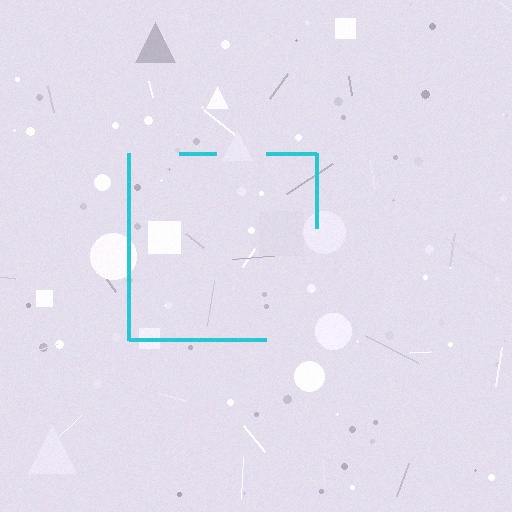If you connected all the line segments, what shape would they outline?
They would outline a square.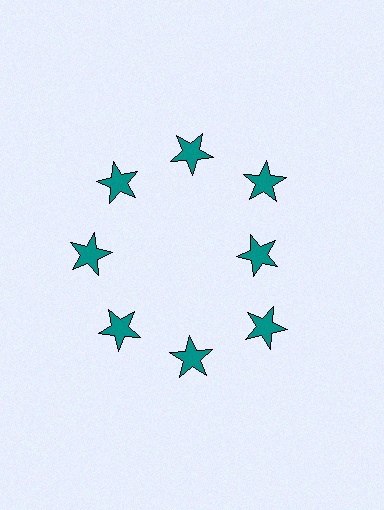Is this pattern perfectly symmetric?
No. The 8 teal stars are arranged in a ring, but one element near the 3 o'clock position is pulled inward toward the center, breaking the 8-fold rotational symmetry.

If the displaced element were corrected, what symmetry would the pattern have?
It would have 8-fold rotational symmetry — the pattern would map onto itself every 45 degrees.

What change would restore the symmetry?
The symmetry would be restored by moving it outward, back onto the ring so that all 8 stars sit at equal angles and equal distance from the center.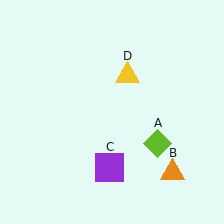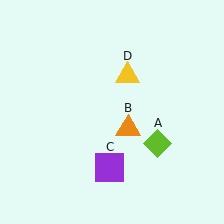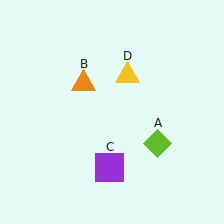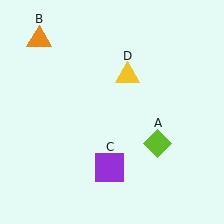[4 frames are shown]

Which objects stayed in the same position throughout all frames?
Lime diamond (object A) and purple square (object C) and yellow triangle (object D) remained stationary.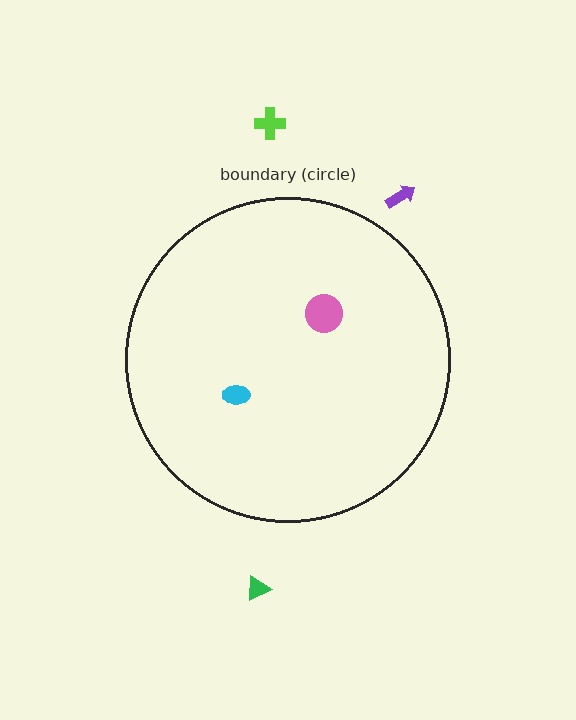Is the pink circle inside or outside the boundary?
Inside.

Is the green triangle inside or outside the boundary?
Outside.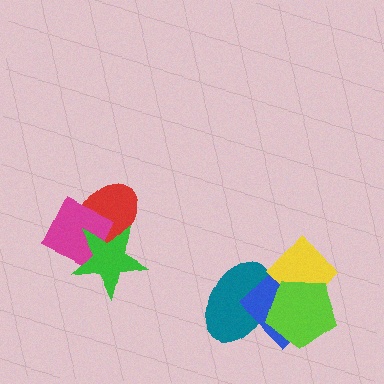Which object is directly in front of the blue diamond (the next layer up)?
The yellow diamond is directly in front of the blue diamond.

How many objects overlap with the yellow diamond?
3 objects overlap with the yellow diamond.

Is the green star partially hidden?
No, no other shape covers it.